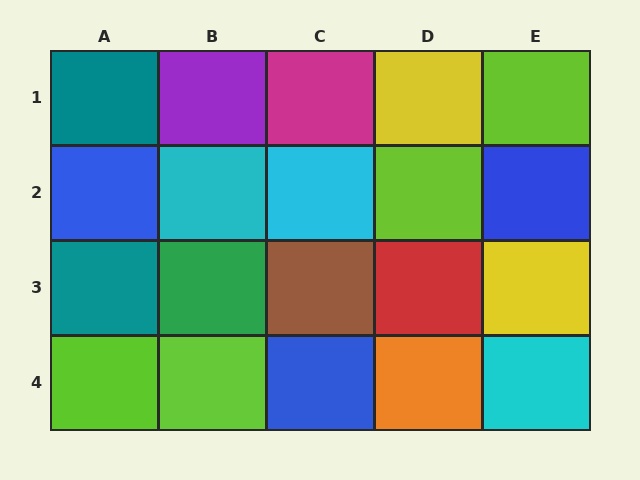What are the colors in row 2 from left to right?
Blue, cyan, cyan, lime, blue.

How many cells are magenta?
1 cell is magenta.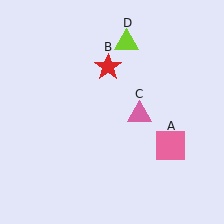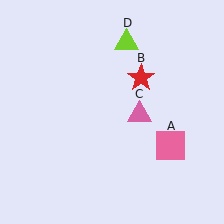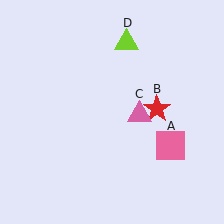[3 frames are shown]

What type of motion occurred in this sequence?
The red star (object B) rotated clockwise around the center of the scene.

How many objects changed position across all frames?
1 object changed position: red star (object B).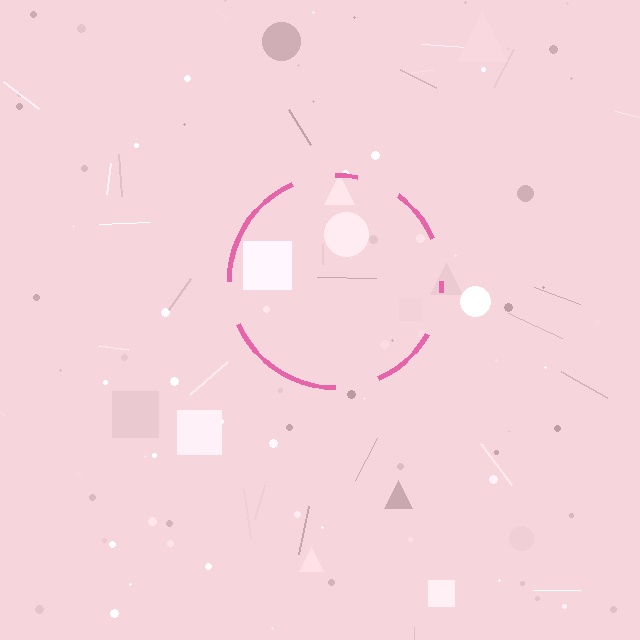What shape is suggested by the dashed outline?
The dashed outline suggests a circle.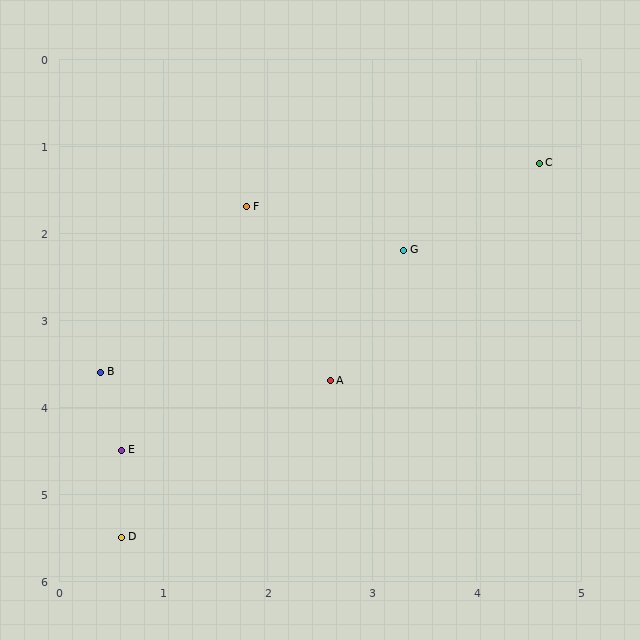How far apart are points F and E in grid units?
Points F and E are about 3.0 grid units apart.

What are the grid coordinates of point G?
Point G is at approximately (3.3, 2.2).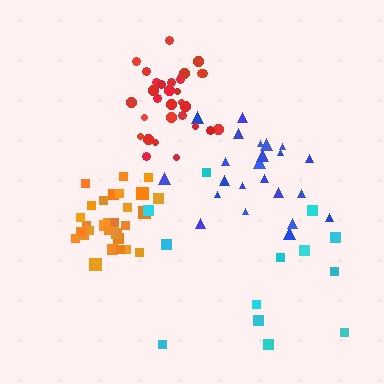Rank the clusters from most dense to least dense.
orange, red, blue, cyan.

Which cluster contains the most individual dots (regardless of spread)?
Orange (31).